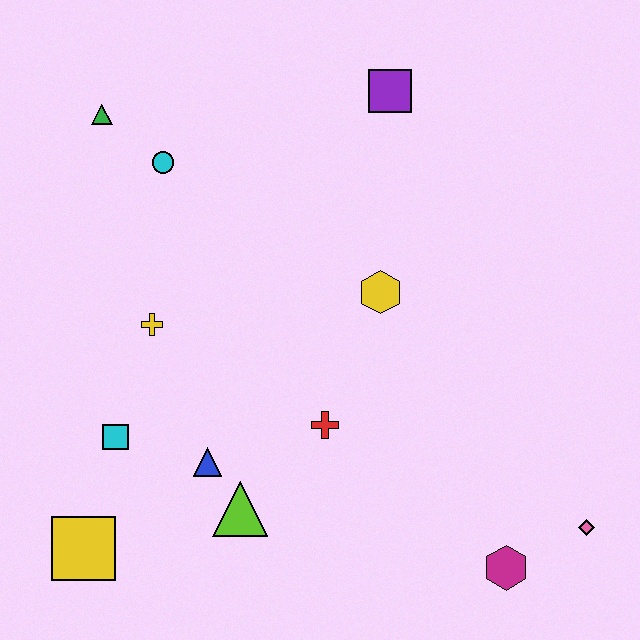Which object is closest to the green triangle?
The cyan circle is closest to the green triangle.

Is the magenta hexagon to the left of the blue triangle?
No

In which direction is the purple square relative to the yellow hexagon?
The purple square is above the yellow hexagon.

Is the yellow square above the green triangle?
No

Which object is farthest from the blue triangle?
The purple square is farthest from the blue triangle.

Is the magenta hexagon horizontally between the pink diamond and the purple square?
Yes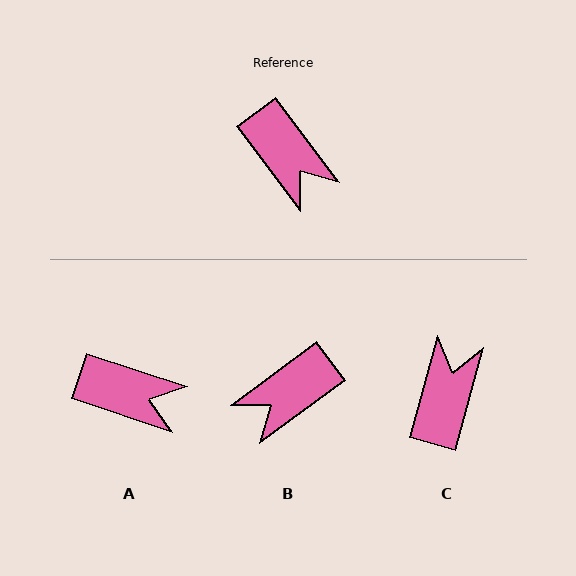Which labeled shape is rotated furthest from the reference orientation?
C, about 128 degrees away.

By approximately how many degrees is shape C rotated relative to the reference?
Approximately 128 degrees counter-clockwise.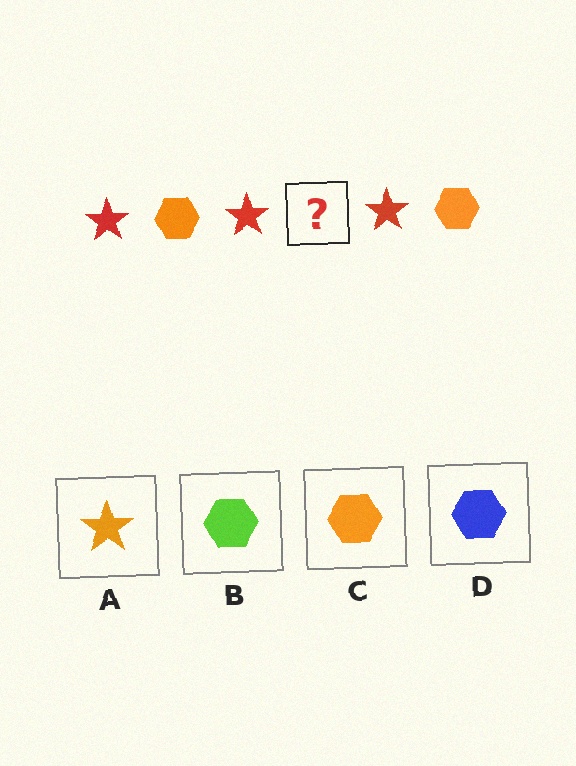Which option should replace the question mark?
Option C.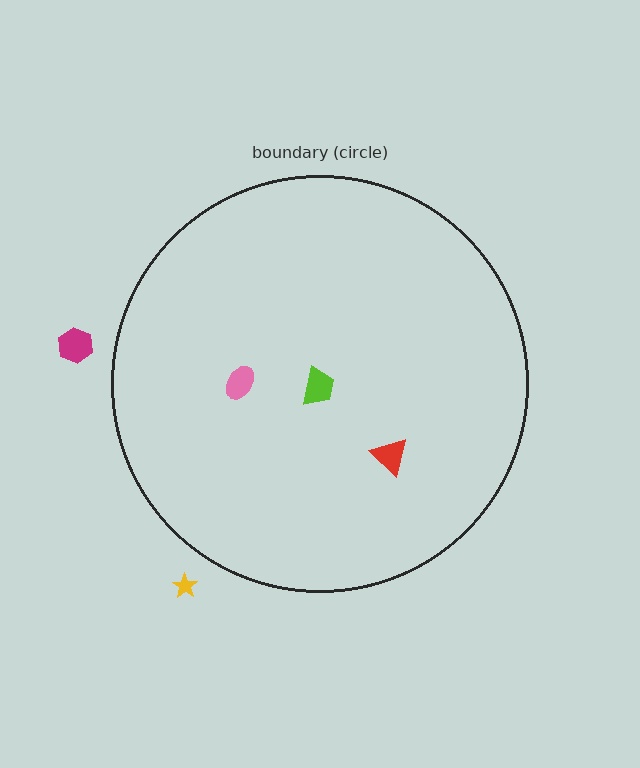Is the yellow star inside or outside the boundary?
Outside.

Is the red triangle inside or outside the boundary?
Inside.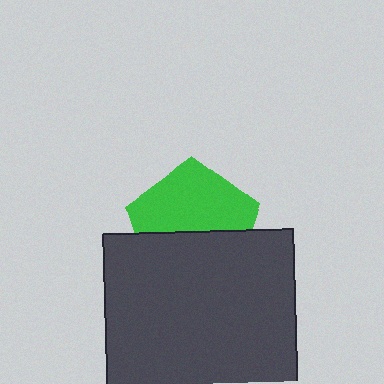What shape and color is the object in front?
The object in front is a dark gray square.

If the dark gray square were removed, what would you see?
You would see the complete green pentagon.